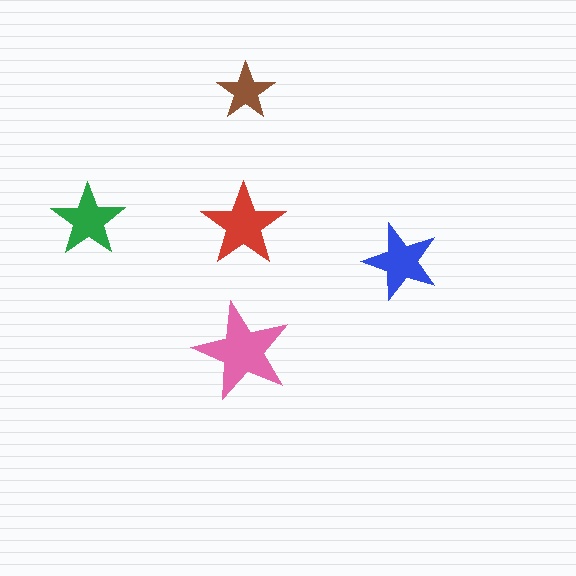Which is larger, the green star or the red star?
The red one.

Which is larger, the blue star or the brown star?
The blue one.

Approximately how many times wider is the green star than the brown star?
About 1.5 times wider.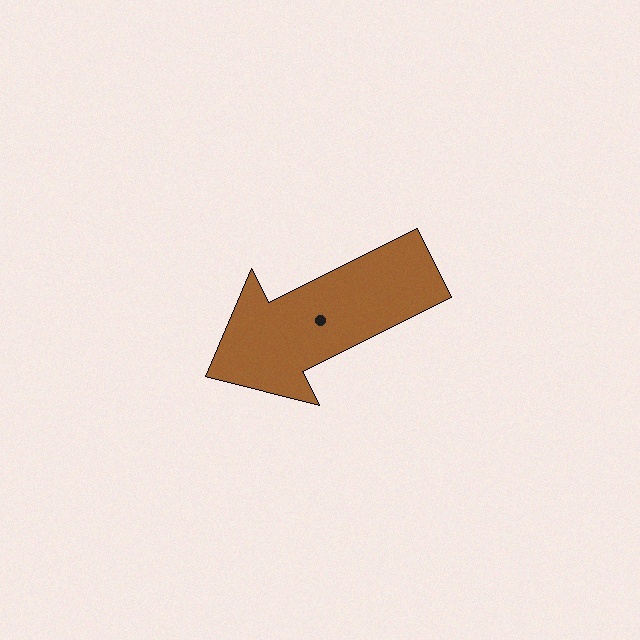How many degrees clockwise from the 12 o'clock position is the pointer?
Approximately 244 degrees.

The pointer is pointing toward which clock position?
Roughly 8 o'clock.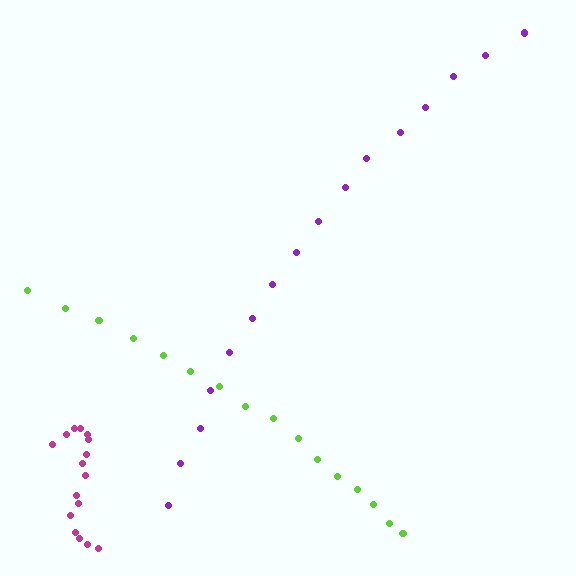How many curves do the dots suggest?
There are 3 distinct paths.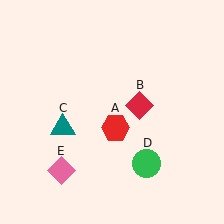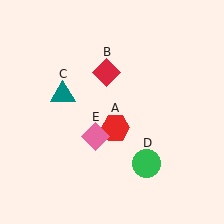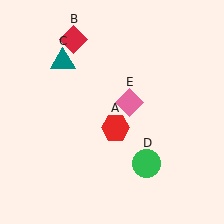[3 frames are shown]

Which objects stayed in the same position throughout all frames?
Red hexagon (object A) and green circle (object D) remained stationary.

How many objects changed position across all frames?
3 objects changed position: red diamond (object B), teal triangle (object C), pink diamond (object E).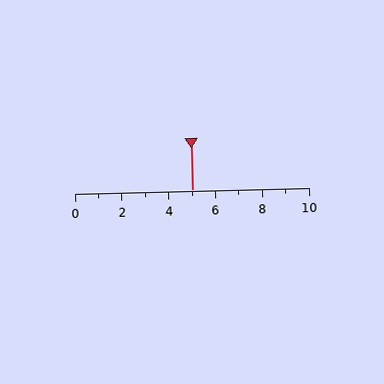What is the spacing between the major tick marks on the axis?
The major ticks are spaced 2 apart.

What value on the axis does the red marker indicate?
The marker indicates approximately 5.